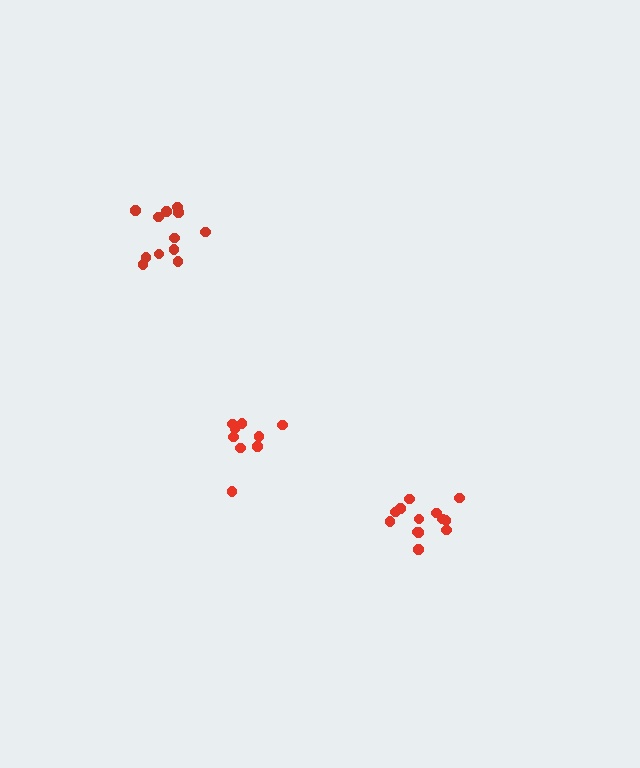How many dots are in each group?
Group 1: 9 dots, Group 2: 13 dots, Group 3: 12 dots (34 total).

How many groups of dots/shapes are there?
There are 3 groups.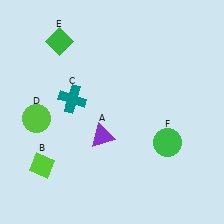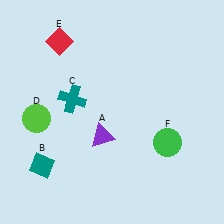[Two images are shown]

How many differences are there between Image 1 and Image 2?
There are 2 differences between the two images.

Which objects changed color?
B changed from lime to teal. E changed from green to red.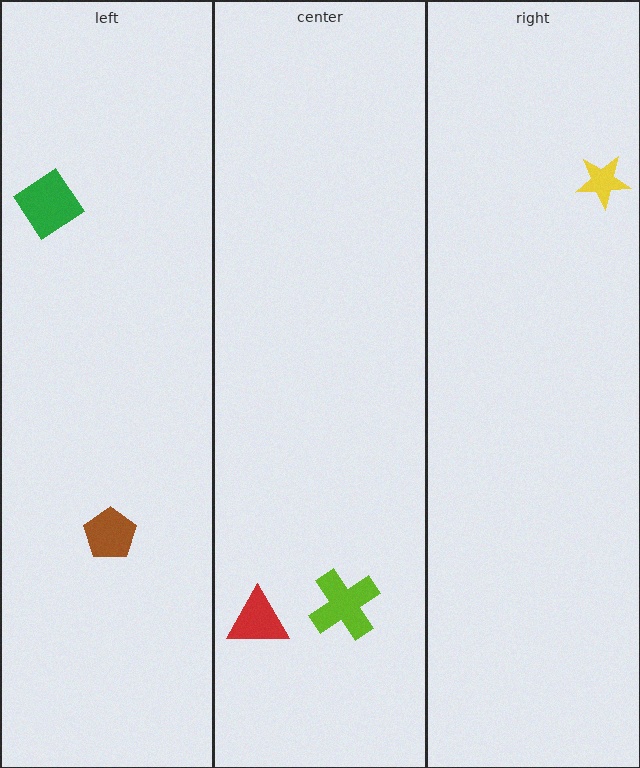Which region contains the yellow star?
The right region.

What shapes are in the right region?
The yellow star.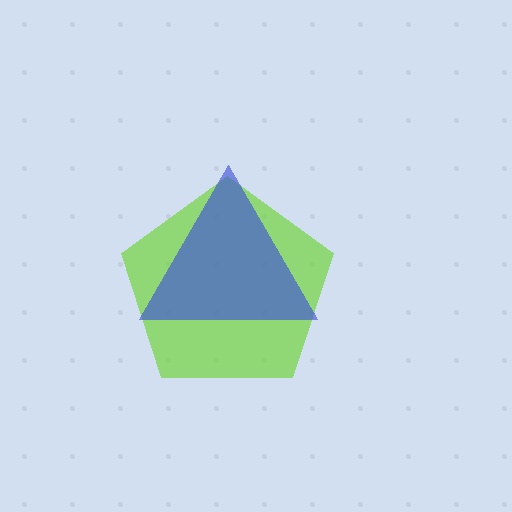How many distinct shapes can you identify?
There are 2 distinct shapes: a lime pentagon, a blue triangle.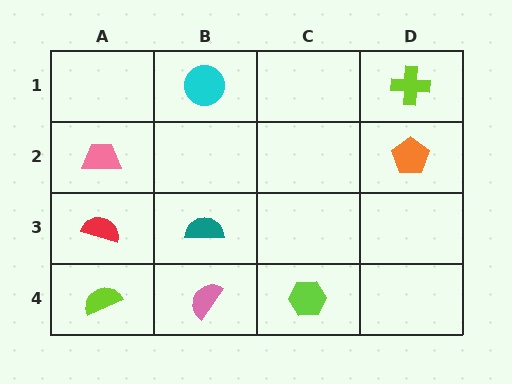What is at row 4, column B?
A pink semicircle.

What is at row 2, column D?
An orange pentagon.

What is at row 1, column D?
A lime cross.